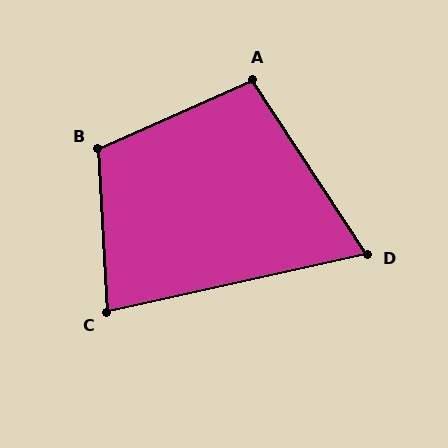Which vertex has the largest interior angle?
B, at approximately 111 degrees.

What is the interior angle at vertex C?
Approximately 81 degrees (acute).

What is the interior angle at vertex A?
Approximately 99 degrees (obtuse).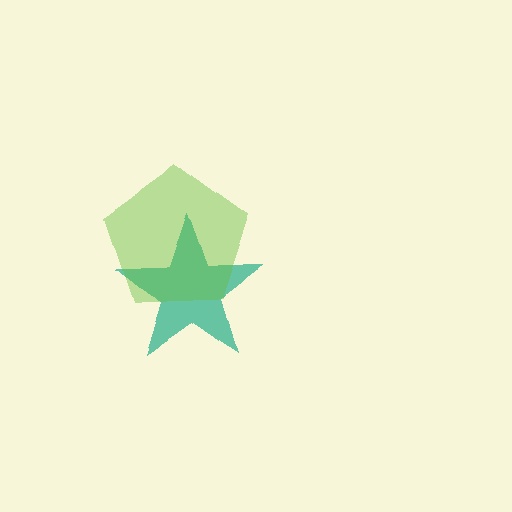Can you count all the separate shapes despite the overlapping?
Yes, there are 2 separate shapes.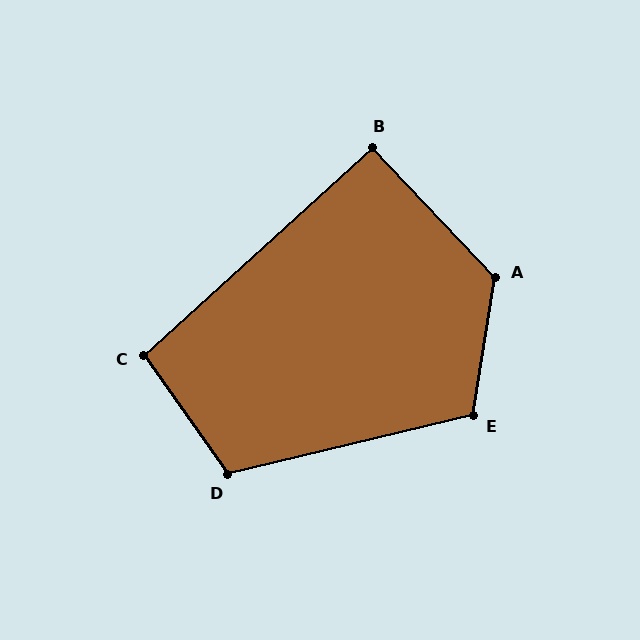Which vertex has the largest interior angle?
A, at approximately 128 degrees.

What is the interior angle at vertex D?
Approximately 112 degrees (obtuse).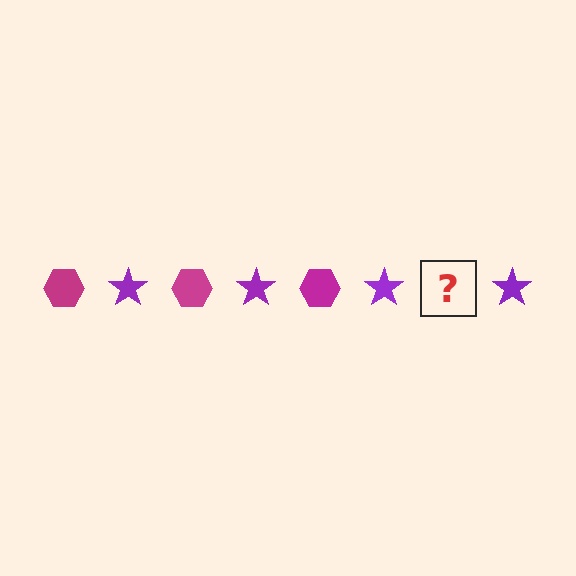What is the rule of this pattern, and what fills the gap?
The rule is that the pattern alternates between magenta hexagon and purple star. The gap should be filled with a magenta hexagon.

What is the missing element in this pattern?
The missing element is a magenta hexagon.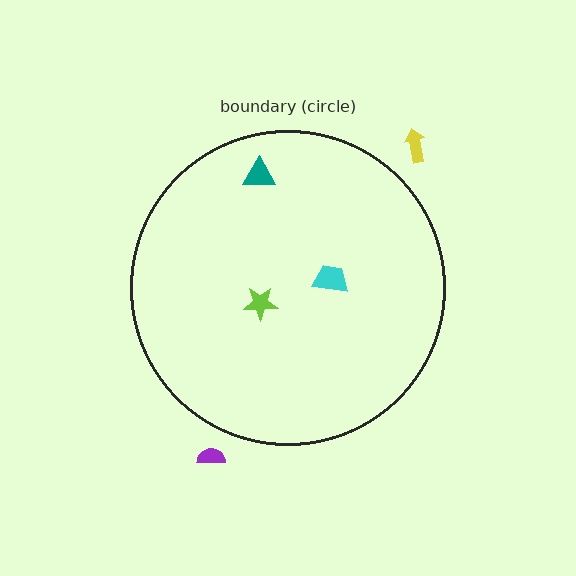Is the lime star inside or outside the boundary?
Inside.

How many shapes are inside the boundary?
3 inside, 2 outside.